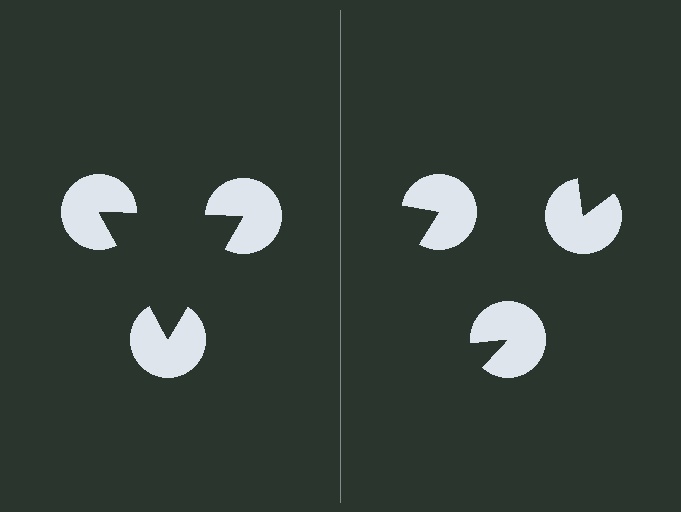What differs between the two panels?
The pac-man discs are positioned identically on both sides; only the wedge orientations differ. On the left they align to a triangle; on the right they are misaligned.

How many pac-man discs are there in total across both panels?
6 — 3 on each side.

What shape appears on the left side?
An illusory triangle.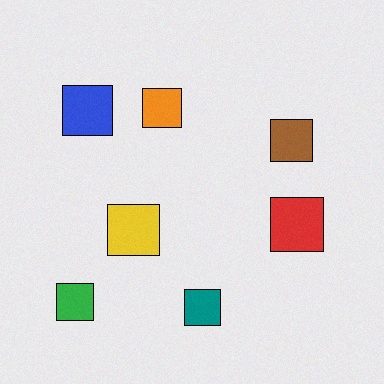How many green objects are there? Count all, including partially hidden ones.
There is 1 green object.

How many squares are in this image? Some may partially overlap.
There are 7 squares.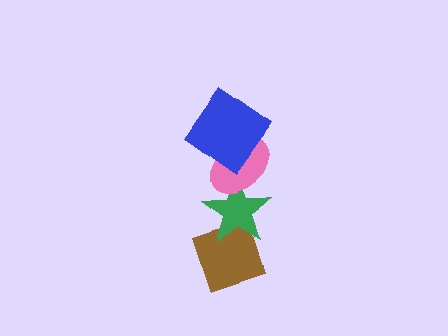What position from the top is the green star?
The green star is 3rd from the top.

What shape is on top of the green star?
The pink ellipse is on top of the green star.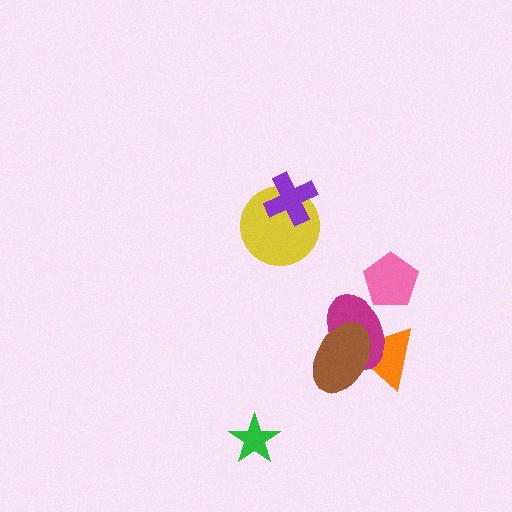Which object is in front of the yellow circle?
The purple cross is in front of the yellow circle.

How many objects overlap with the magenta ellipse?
2 objects overlap with the magenta ellipse.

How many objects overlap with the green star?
0 objects overlap with the green star.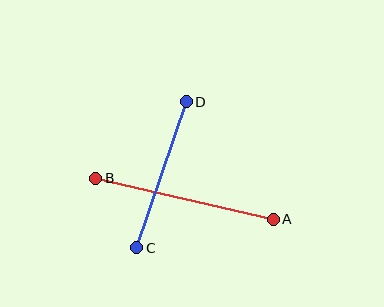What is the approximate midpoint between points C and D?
The midpoint is at approximately (161, 175) pixels.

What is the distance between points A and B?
The distance is approximately 182 pixels.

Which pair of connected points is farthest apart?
Points A and B are farthest apart.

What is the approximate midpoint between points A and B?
The midpoint is at approximately (184, 199) pixels.